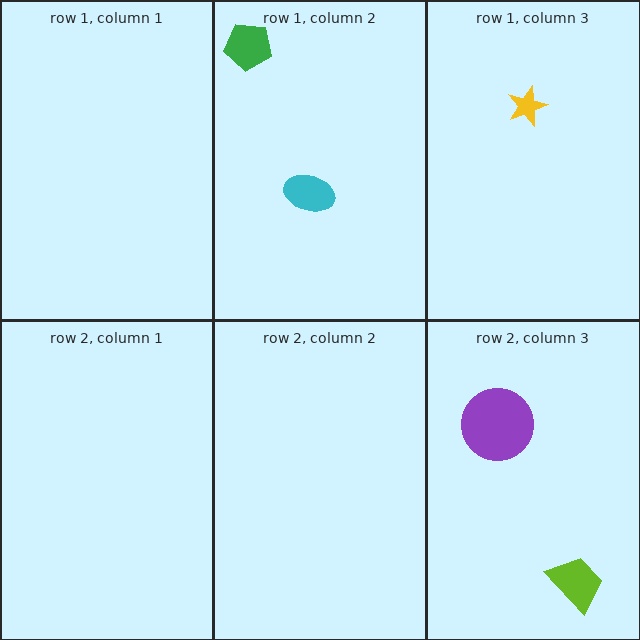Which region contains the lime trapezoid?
The row 2, column 3 region.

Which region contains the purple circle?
The row 2, column 3 region.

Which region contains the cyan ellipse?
The row 1, column 2 region.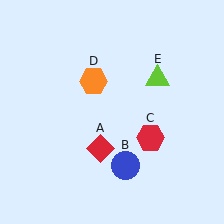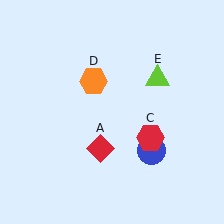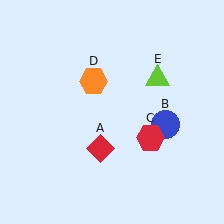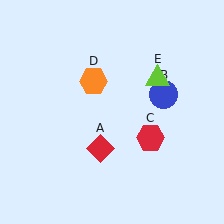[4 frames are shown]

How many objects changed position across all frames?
1 object changed position: blue circle (object B).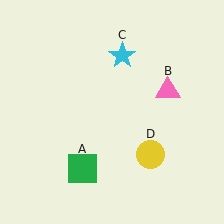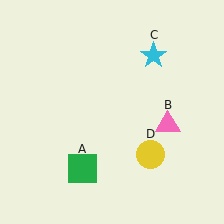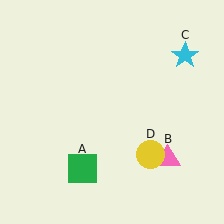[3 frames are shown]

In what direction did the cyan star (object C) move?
The cyan star (object C) moved right.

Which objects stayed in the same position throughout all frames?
Green square (object A) and yellow circle (object D) remained stationary.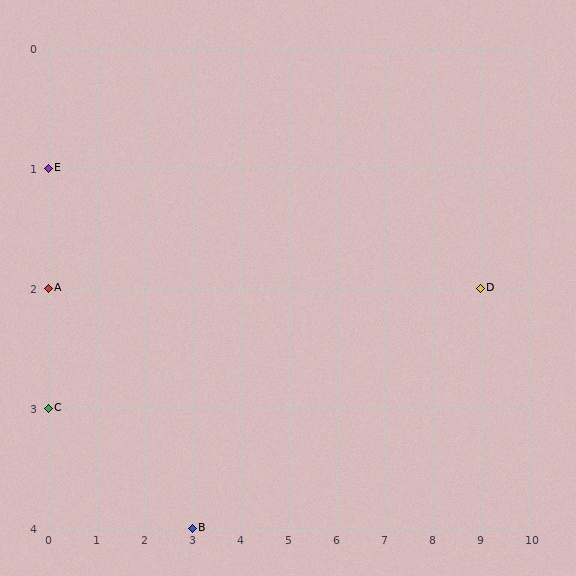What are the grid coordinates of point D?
Point D is at grid coordinates (9, 2).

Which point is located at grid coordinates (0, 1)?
Point E is at (0, 1).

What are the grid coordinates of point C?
Point C is at grid coordinates (0, 3).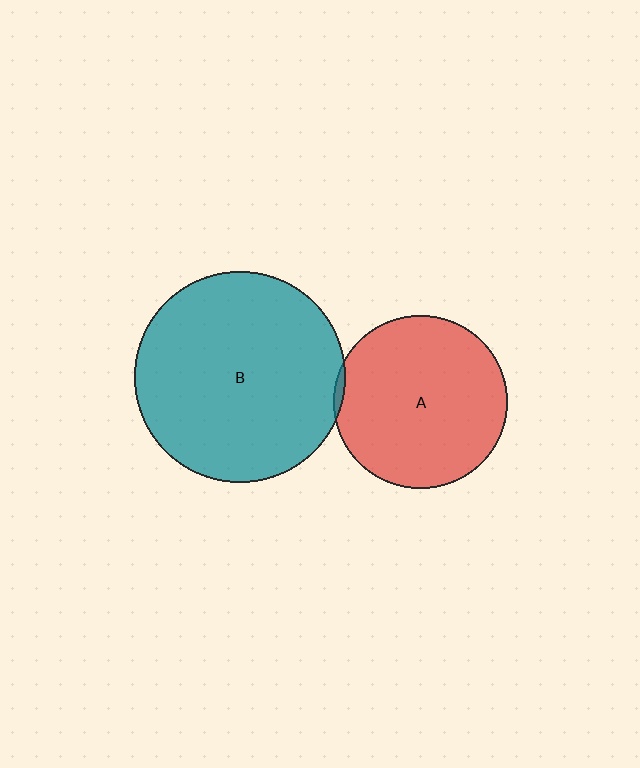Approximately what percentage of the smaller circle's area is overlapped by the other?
Approximately 5%.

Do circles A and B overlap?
Yes.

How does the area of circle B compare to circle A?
Approximately 1.5 times.